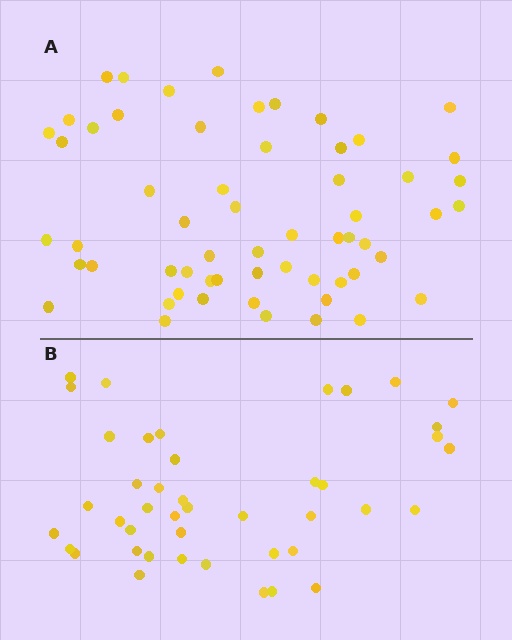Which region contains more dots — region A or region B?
Region A (the top region) has more dots.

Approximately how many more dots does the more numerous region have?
Region A has approximately 15 more dots than region B.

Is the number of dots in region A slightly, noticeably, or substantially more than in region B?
Region A has noticeably more, but not dramatically so. The ratio is roughly 1.4 to 1.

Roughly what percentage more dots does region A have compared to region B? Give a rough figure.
About 35% more.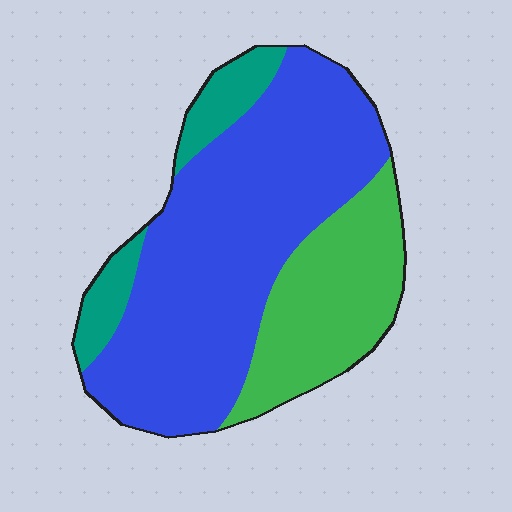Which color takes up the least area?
Teal, at roughly 10%.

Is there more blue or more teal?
Blue.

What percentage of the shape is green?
Green takes up between a sixth and a third of the shape.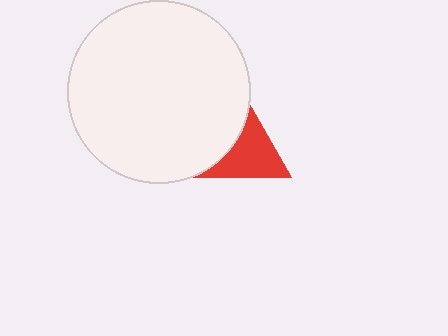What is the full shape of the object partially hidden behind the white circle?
The partially hidden object is a red triangle.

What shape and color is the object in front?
The object in front is a white circle.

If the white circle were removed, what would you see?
You would see the complete red triangle.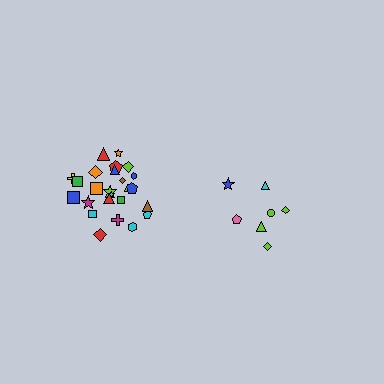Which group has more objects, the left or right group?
The left group.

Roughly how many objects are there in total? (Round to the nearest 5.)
Roughly 30 objects in total.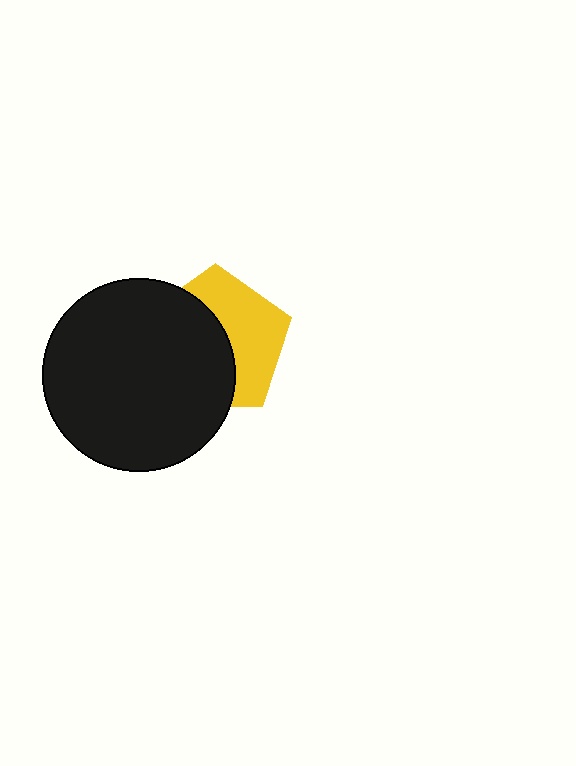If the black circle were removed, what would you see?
You would see the complete yellow pentagon.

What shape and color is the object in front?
The object in front is a black circle.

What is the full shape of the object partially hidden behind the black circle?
The partially hidden object is a yellow pentagon.